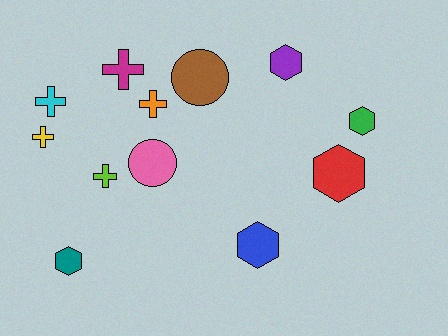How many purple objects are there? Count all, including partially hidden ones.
There is 1 purple object.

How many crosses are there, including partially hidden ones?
There are 5 crosses.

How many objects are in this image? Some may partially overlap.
There are 12 objects.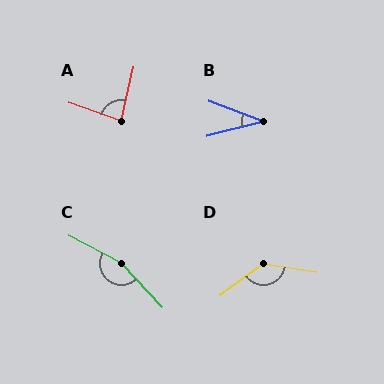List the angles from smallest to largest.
B (35°), A (84°), D (134°), C (161°).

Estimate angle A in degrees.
Approximately 84 degrees.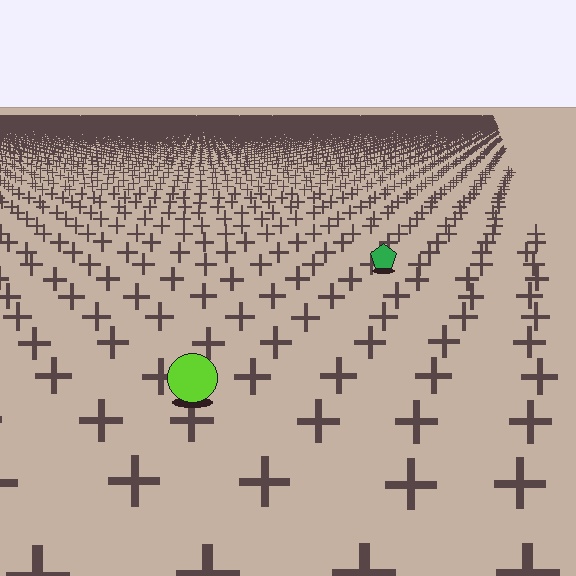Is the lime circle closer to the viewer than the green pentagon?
Yes. The lime circle is closer — you can tell from the texture gradient: the ground texture is coarser near it.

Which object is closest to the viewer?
The lime circle is closest. The texture marks near it are larger and more spread out.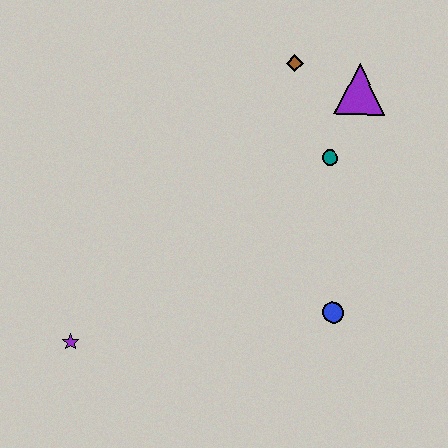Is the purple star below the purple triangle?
Yes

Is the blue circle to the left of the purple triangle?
Yes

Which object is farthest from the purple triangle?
The purple star is farthest from the purple triangle.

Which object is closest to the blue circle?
The teal circle is closest to the blue circle.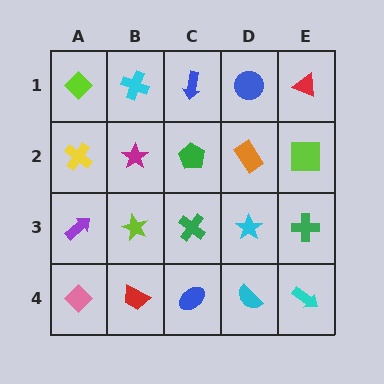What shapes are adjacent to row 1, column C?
A green pentagon (row 2, column C), a cyan cross (row 1, column B), a blue circle (row 1, column D).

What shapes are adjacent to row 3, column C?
A green pentagon (row 2, column C), a blue ellipse (row 4, column C), a lime star (row 3, column B), a cyan star (row 3, column D).